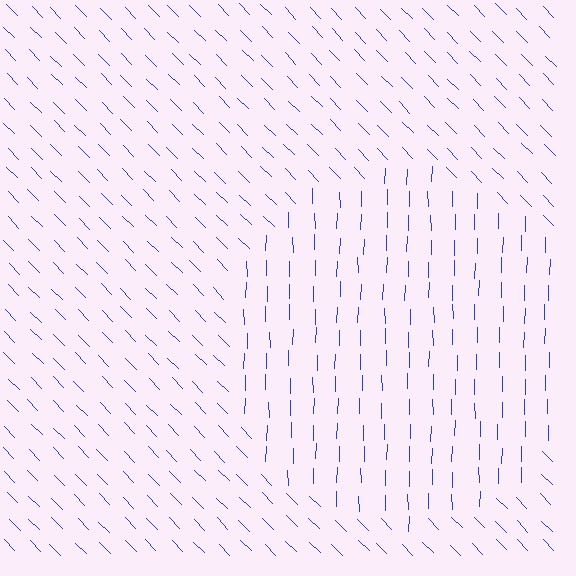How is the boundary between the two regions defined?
The boundary is defined purely by a change in line orientation (approximately 45 degrees difference). All lines are the same color and thickness.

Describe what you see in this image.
The image is filled with small blue line segments. A circle region in the image has lines oriented differently from the surrounding lines, creating a visible texture boundary.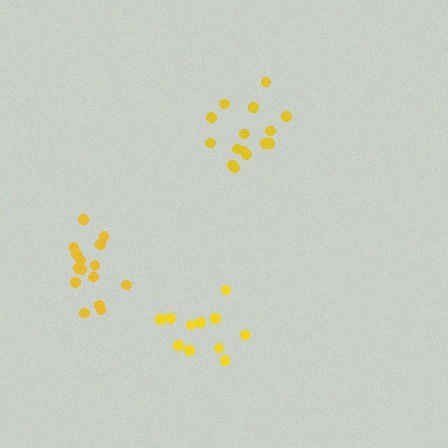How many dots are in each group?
Group 1: 11 dots, Group 2: 15 dots, Group 3: 15 dots (41 total).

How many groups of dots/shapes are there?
There are 3 groups.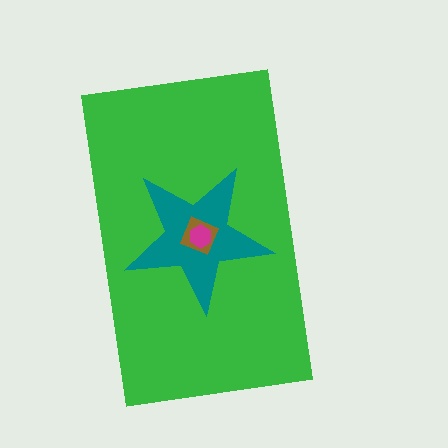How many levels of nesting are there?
4.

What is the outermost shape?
The green rectangle.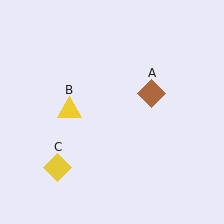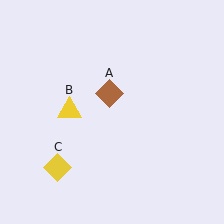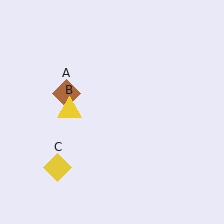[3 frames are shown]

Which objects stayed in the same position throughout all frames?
Yellow triangle (object B) and yellow diamond (object C) remained stationary.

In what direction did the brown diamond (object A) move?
The brown diamond (object A) moved left.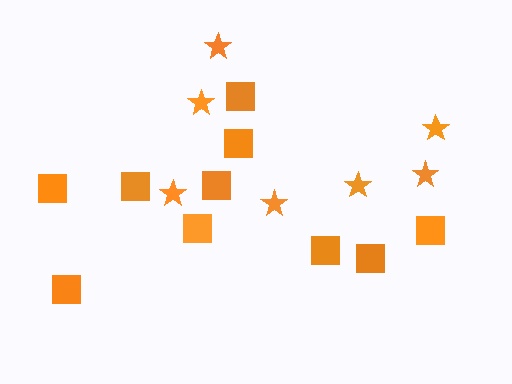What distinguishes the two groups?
There are 2 groups: one group of squares (10) and one group of stars (7).